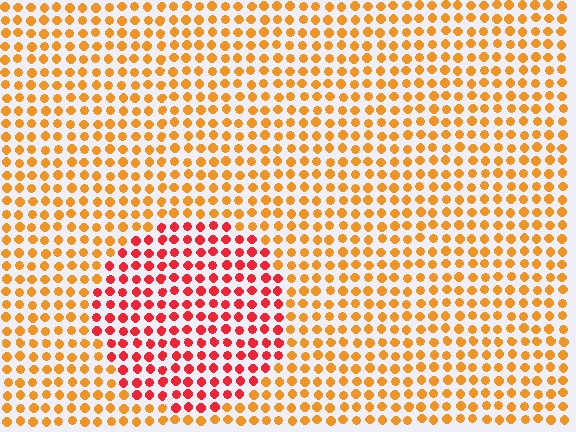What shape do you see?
I see a circle.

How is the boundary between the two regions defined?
The boundary is defined purely by a slight shift in hue (about 39 degrees). Spacing, size, and orientation are identical on both sides.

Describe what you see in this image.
The image is filled with small orange elements in a uniform arrangement. A circle-shaped region is visible where the elements are tinted to a slightly different hue, forming a subtle color boundary.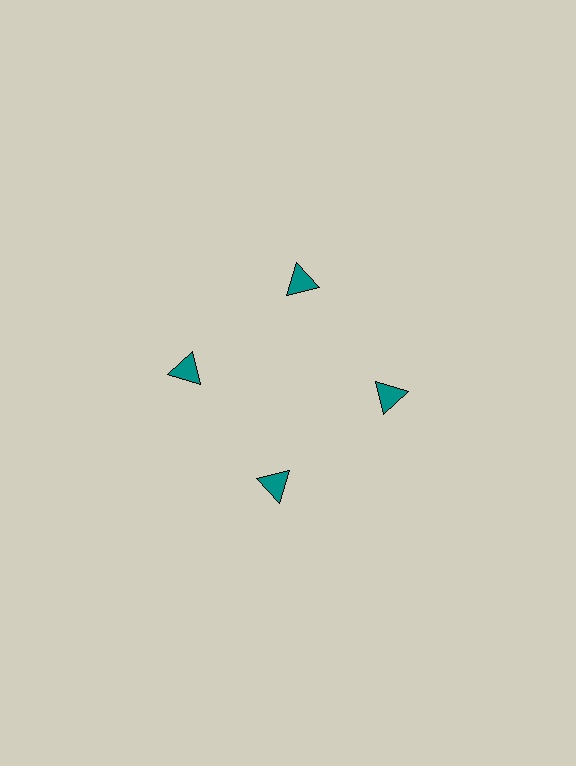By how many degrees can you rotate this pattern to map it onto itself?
The pattern maps onto itself every 90 degrees of rotation.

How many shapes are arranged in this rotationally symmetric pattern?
There are 4 shapes, arranged in 4 groups of 1.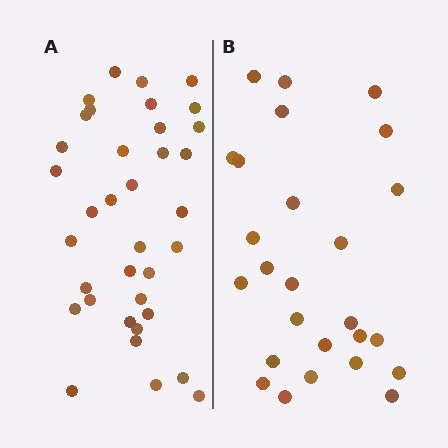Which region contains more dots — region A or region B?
Region A (the left region) has more dots.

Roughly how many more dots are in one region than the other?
Region A has roughly 10 or so more dots than region B.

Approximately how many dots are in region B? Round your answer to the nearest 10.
About 30 dots. (The exact count is 26, which rounds to 30.)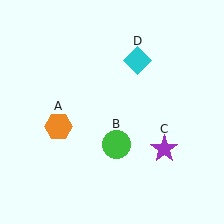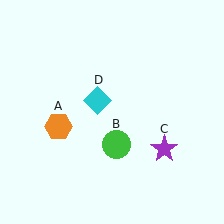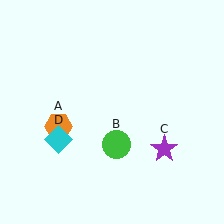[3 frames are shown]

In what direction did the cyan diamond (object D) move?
The cyan diamond (object D) moved down and to the left.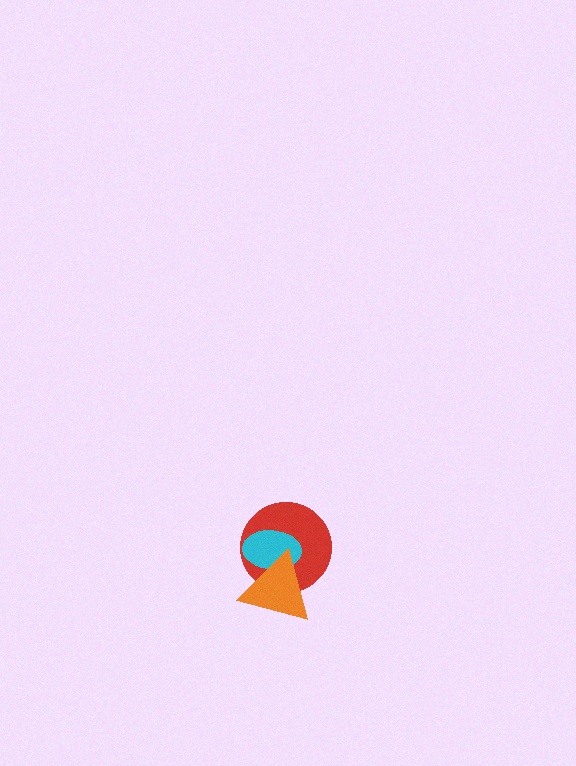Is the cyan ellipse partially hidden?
Yes, it is partially covered by another shape.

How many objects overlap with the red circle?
2 objects overlap with the red circle.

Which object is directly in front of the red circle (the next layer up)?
The cyan ellipse is directly in front of the red circle.